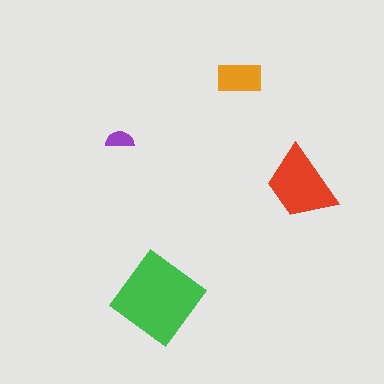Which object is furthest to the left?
The purple semicircle is leftmost.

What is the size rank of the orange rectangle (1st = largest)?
3rd.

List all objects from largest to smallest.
The green diamond, the red trapezoid, the orange rectangle, the purple semicircle.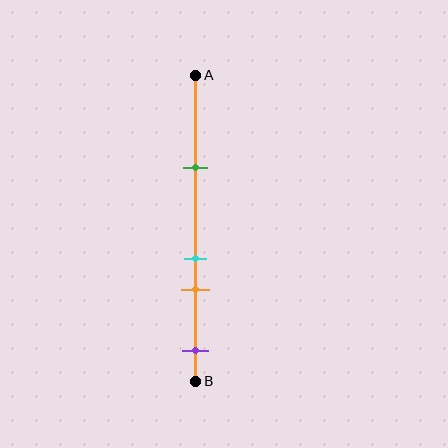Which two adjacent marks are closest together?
The cyan and orange marks are the closest adjacent pair.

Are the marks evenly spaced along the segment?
No, the marks are not evenly spaced.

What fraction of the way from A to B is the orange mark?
The orange mark is approximately 70% (0.7) of the way from A to B.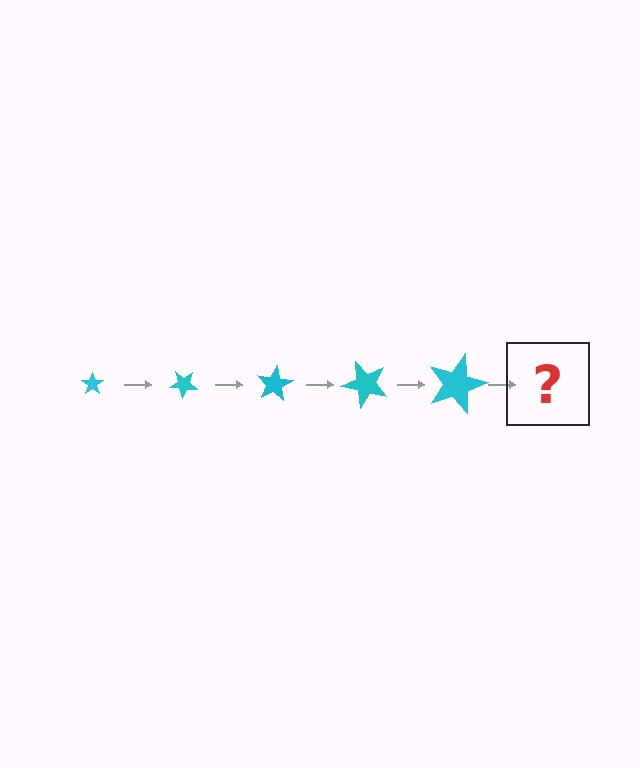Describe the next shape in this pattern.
It should be a star, larger than the previous one and rotated 200 degrees from the start.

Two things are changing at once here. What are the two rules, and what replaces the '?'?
The two rules are that the star grows larger each step and it rotates 40 degrees each step. The '?' should be a star, larger than the previous one and rotated 200 degrees from the start.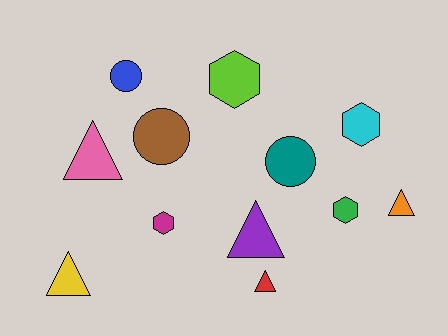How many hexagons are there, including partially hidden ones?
There are 4 hexagons.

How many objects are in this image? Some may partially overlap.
There are 12 objects.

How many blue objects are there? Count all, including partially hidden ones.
There is 1 blue object.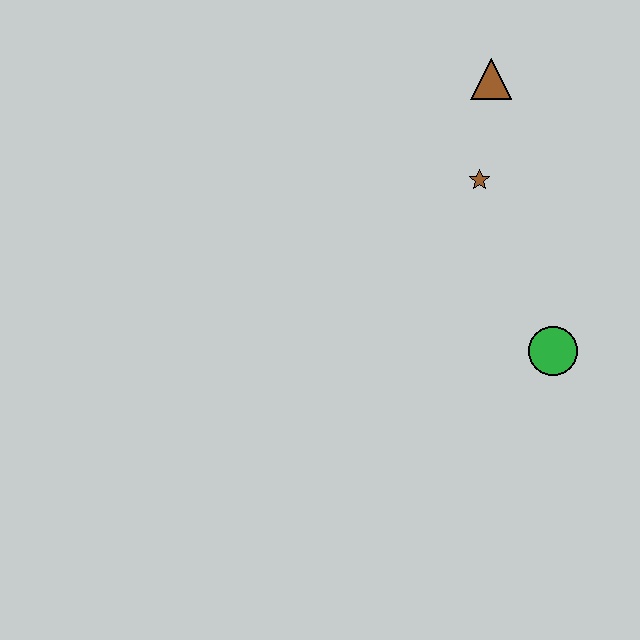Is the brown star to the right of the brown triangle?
No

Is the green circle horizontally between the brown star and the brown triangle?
No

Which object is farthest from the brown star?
The green circle is farthest from the brown star.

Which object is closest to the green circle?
The brown star is closest to the green circle.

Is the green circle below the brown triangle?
Yes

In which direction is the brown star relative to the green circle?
The brown star is above the green circle.